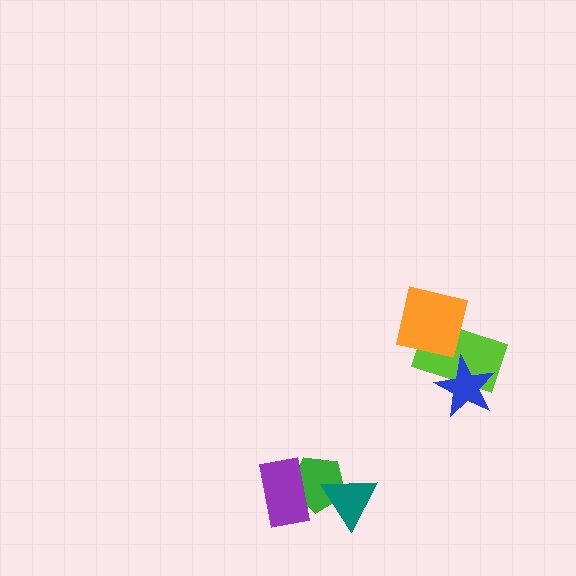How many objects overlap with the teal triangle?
1 object overlaps with the teal triangle.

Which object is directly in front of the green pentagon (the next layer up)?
The purple rectangle is directly in front of the green pentagon.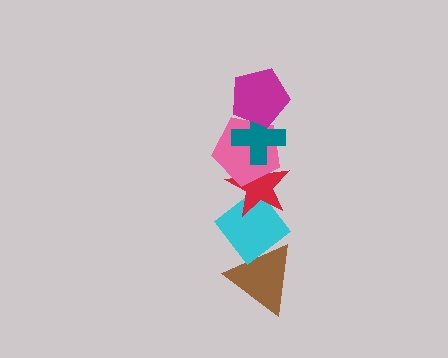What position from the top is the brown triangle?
The brown triangle is 6th from the top.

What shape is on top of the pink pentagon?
The teal cross is on top of the pink pentagon.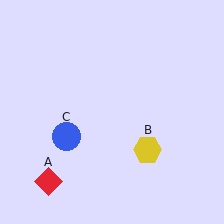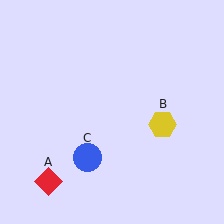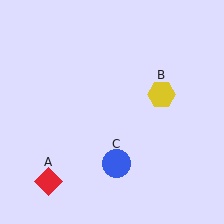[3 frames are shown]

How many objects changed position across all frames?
2 objects changed position: yellow hexagon (object B), blue circle (object C).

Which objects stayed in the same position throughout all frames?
Red diamond (object A) remained stationary.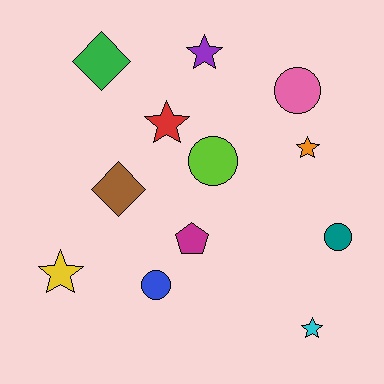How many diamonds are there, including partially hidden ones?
There are 2 diamonds.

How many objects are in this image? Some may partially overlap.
There are 12 objects.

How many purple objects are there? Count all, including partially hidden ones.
There is 1 purple object.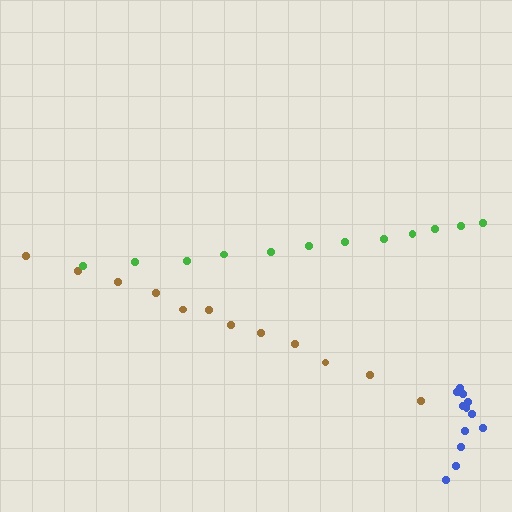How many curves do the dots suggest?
There are 3 distinct paths.